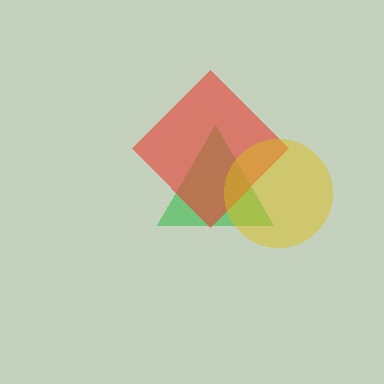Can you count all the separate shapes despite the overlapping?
Yes, there are 3 separate shapes.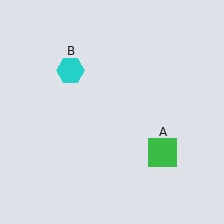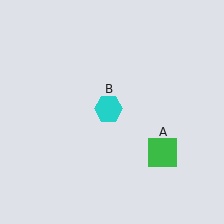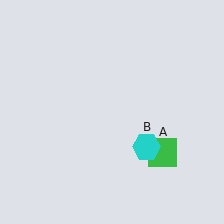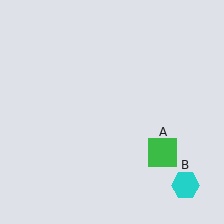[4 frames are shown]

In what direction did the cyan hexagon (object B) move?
The cyan hexagon (object B) moved down and to the right.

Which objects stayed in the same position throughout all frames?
Green square (object A) remained stationary.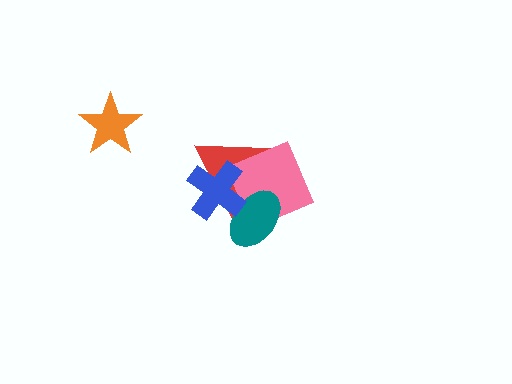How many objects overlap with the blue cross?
3 objects overlap with the blue cross.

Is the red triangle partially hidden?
Yes, it is partially covered by another shape.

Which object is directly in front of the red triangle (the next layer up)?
The pink diamond is directly in front of the red triangle.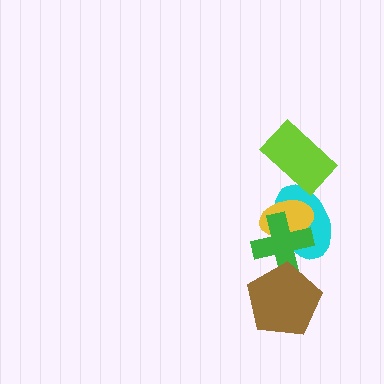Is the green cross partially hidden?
Yes, it is partially covered by another shape.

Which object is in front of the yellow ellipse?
The green cross is in front of the yellow ellipse.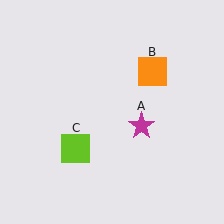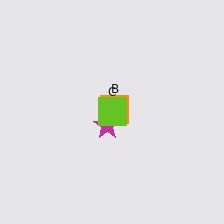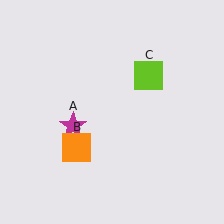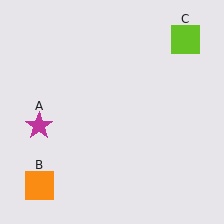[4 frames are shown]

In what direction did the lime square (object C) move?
The lime square (object C) moved up and to the right.